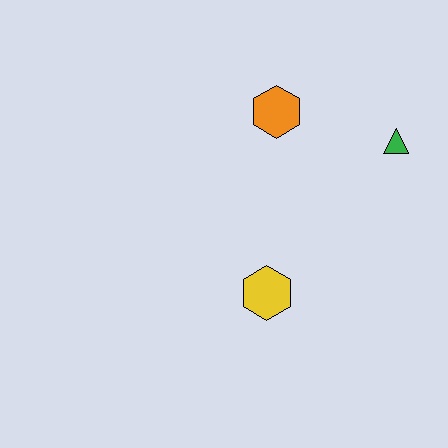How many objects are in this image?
There are 3 objects.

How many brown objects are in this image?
There are no brown objects.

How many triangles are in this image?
There is 1 triangle.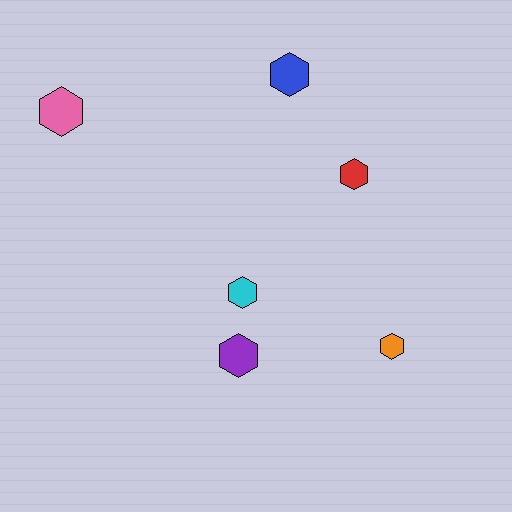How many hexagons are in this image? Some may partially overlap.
There are 6 hexagons.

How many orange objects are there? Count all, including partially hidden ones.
There is 1 orange object.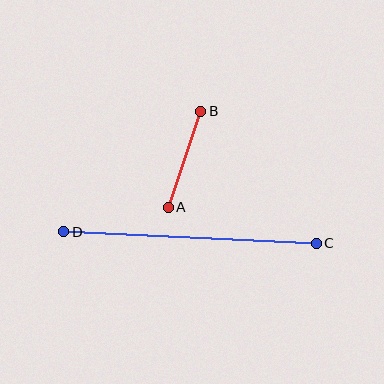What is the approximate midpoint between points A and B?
The midpoint is at approximately (184, 159) pixels.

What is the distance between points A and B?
The distance is approximately 101 pixels.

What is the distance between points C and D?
The distance is approximately 253 pixels.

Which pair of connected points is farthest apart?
Points C and D are farthest apart.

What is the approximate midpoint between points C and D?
The midpoint is at approximately (190, 238) pixels.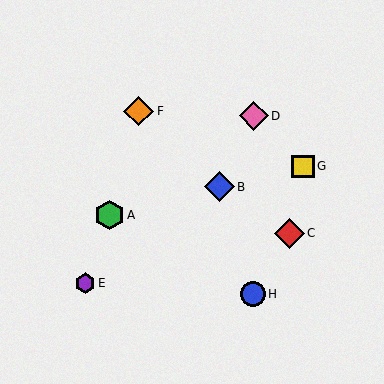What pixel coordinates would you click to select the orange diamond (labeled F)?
Click at (139, 111) to select the orange diamond F.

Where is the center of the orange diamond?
The center of the orange diamond is at (139, 111).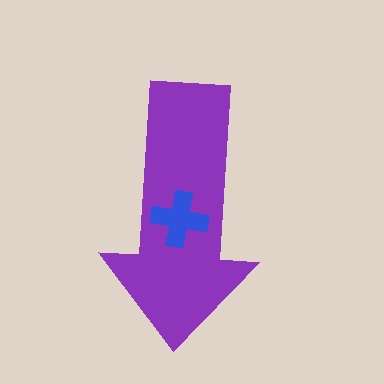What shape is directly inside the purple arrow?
The blue cross.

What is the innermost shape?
The blue cross.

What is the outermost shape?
The purple arrow.